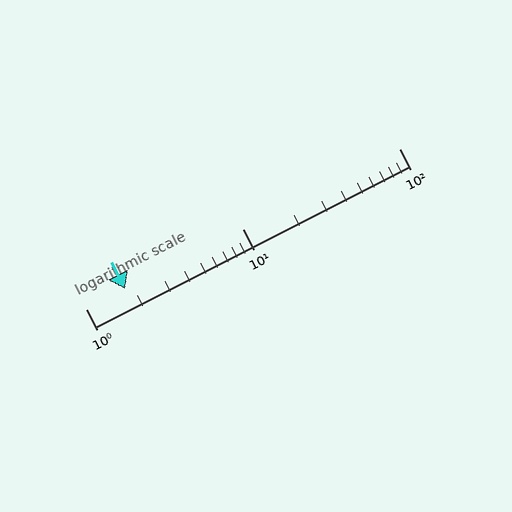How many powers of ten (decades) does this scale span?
The scale spans 2 decades, from 1 to 100.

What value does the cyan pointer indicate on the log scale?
The pointer indicates approximately 1.8.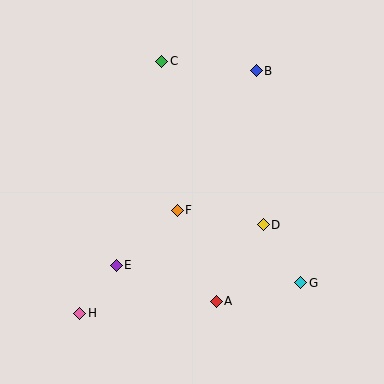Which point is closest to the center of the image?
Point F at (177, 210) is closest to the center.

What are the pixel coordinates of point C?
Point C is at (162, 61).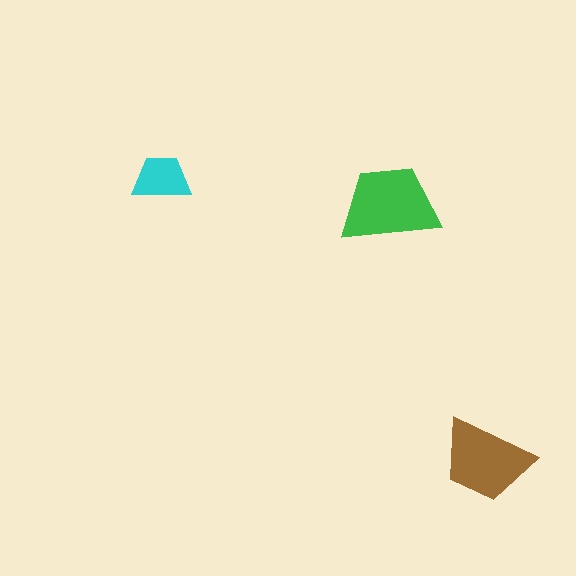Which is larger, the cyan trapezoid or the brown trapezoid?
The brown one.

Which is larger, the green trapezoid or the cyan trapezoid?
The green one.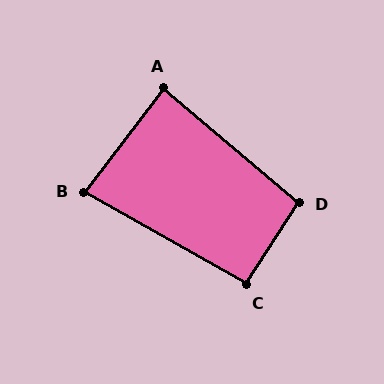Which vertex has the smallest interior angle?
B, at approximately 82 degrees.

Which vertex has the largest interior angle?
D, at approximately 98 degrees.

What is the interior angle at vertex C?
Approximately 93 degrees (approximately right).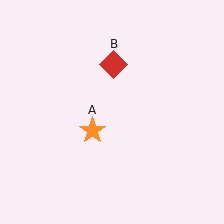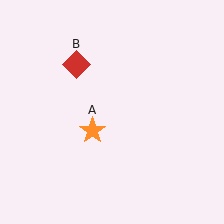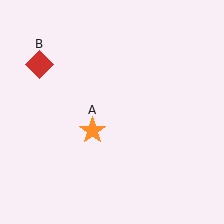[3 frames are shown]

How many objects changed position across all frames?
1 object changed position: red diamond (object B).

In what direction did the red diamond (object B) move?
The red diamond (object B) moved left.